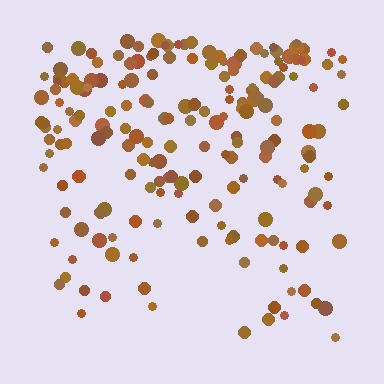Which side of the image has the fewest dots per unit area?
The bottom.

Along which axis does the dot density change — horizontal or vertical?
Vertical.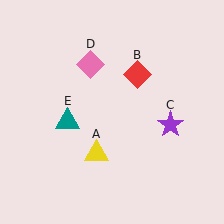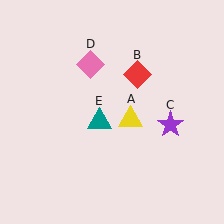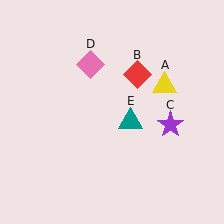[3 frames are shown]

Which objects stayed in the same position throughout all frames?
Red diamond (object B) and purple star (object C) and pink diamond (object D) remained stationary.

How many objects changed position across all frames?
2 objects changed position: yellow triangle (object A), teal triangle (object E).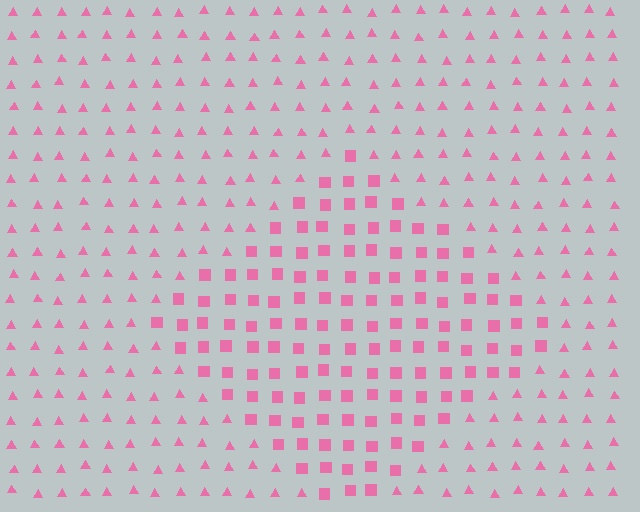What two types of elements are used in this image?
The image uses squares inside the diamond region and triangles outside it.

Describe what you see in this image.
The image is filled with small pink elements arranged in a uniform grid. A diamond-shaped region contains squares, while the surrounding area contains triangles. The boundary is defined purely by the change in element shape.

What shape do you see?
I see a diamond.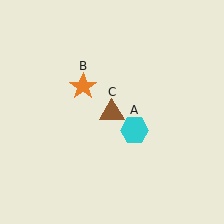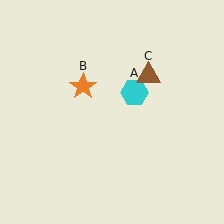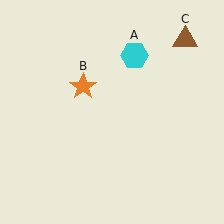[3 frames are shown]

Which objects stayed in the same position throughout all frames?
Orange star (object B) remained stationary.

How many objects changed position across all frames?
2 objects changed position: cyan hexagon (object A), brown triangle (object C).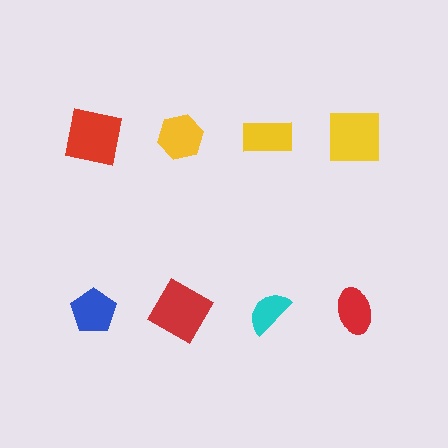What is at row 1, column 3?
A yellow rectangle.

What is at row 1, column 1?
A red square.